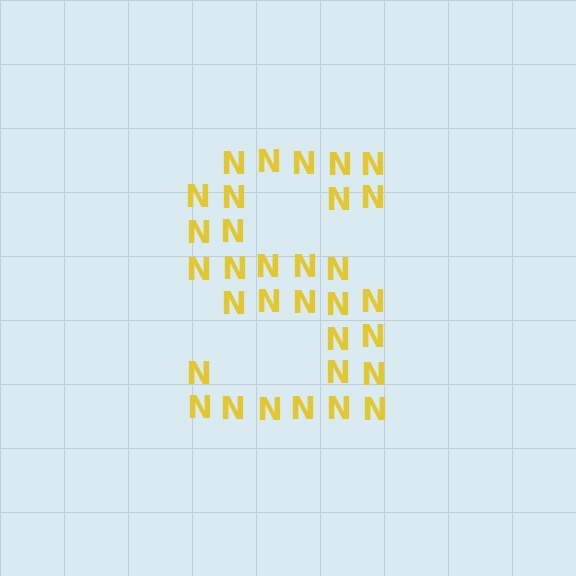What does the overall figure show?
The overall figure shows the letter S.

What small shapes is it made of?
It is made of small letter N's.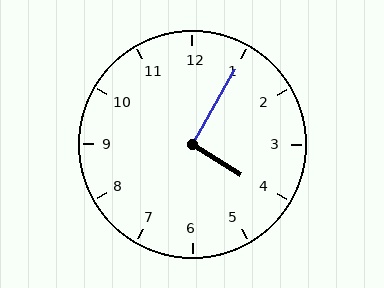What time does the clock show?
4:05.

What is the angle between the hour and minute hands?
Approximately 92 degrees.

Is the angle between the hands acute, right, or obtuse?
It is right.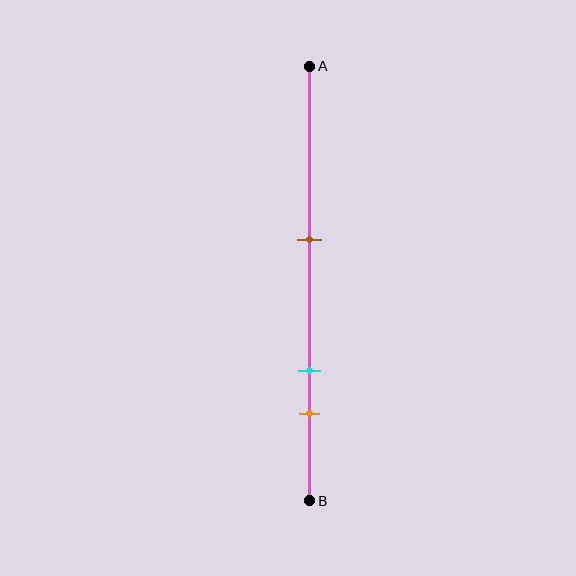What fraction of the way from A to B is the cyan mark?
The cyan mark is approximately 70% (0.7) of the way from A to B.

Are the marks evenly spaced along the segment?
No, the marks are not evenly spaced.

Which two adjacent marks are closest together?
The cyan and orange marks are the closest adjacent pair.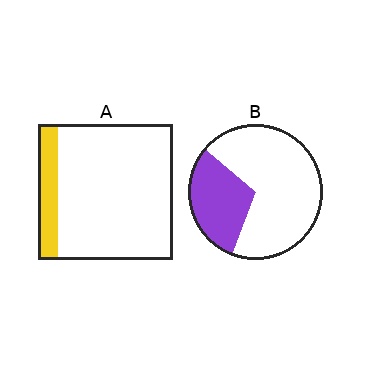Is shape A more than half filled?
No.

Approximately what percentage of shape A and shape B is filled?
A is approximately 15% and B is approximately 30%.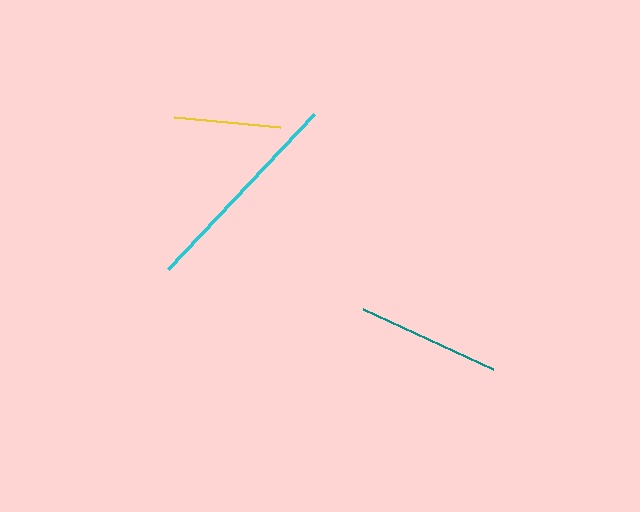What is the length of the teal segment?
The teal segment is approximately 143 pixels long.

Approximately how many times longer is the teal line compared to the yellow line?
The teal line is approximately 1.4 times the length of the yellow line.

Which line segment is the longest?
The cyan line is the longest at approximately 212 pixels.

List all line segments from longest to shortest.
From longest to shortest: cyan, teal, yellow.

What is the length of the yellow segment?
The yellow segment is approximately 106 pixels long.